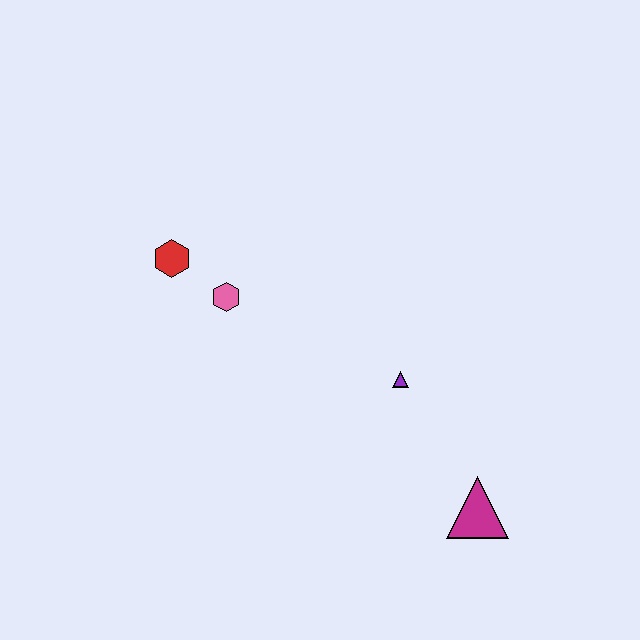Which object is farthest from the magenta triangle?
The red hexagon is farthest from the magenta triangle.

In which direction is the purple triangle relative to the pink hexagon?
The purple triangle is to the right of the pink hexagon.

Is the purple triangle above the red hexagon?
No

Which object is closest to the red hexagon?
The pink hexagon is closest to the red hexagon.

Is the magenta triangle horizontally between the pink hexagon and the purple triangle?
No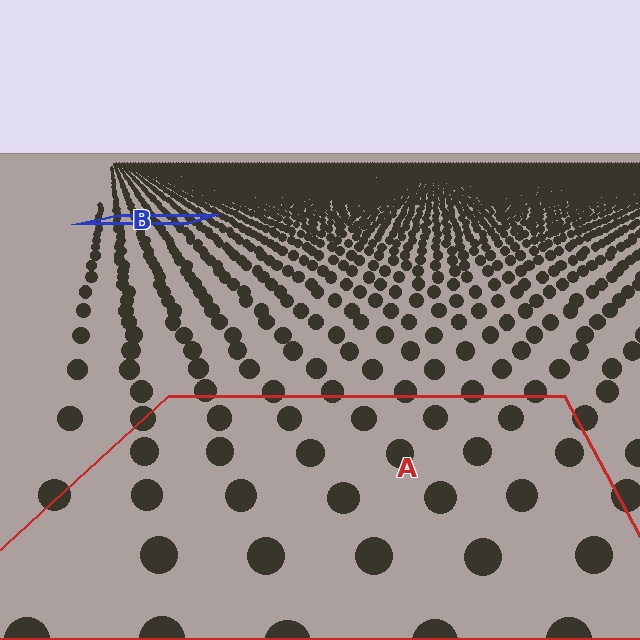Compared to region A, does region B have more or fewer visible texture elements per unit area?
Region B has more texture elements per unit area — they are packed more densely because it is farther away.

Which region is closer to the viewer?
Region A is closer. The texture elements there are larger and more spread out.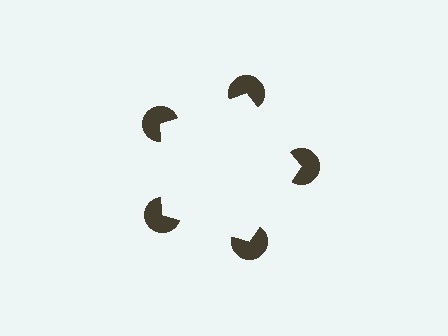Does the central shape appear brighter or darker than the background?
It typically appears slightly brighter than the background, even though no actual brightness change is drawn.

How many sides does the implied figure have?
5 sides.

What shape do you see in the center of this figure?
An illusory pentagon — its edges are inferred from the aligned wedge cuts in the pac-man discs, not physically drawn.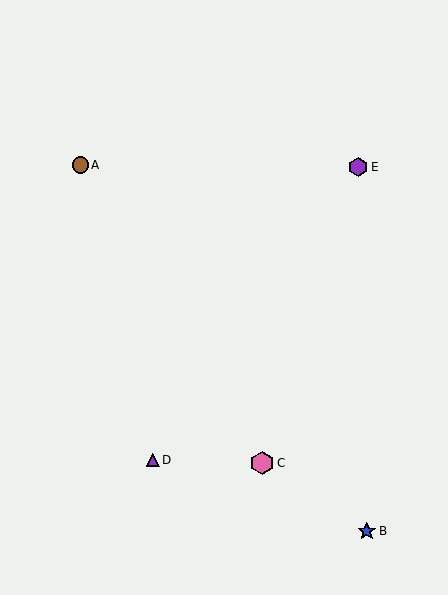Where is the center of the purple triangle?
The center of the purple triangle is at (153, 460).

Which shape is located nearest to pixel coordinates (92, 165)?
The brown circle (labeled A) at (80, 165) is nearest to that location.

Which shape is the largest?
The pink hexagon (labeled C) is the largest.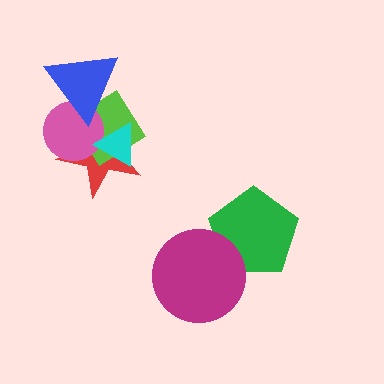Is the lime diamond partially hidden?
Yes, it is partially covered by another shape.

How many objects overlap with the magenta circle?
1 object overlaps with the magenta circle.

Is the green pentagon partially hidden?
Yes, it is partially covered by another shape.